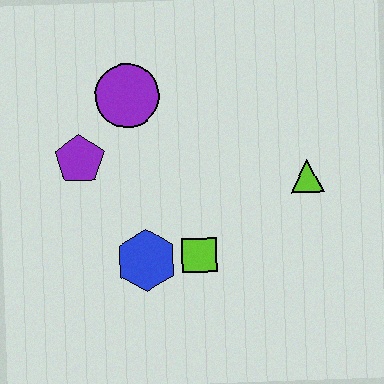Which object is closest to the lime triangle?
The lime square is closest to the lime triangle.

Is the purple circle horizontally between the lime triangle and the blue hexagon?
No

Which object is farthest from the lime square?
The purple circle is farthest from the lime square.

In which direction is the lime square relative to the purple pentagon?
The lime square is to the right of the purple pentagon.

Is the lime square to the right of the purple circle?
Yes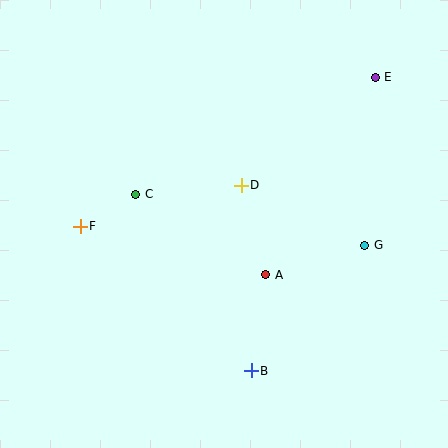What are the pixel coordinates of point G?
Point G is at (365, 245).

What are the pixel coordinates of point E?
Point E is at (375, 77).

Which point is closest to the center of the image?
Point D at (241, 185) is closest to the center.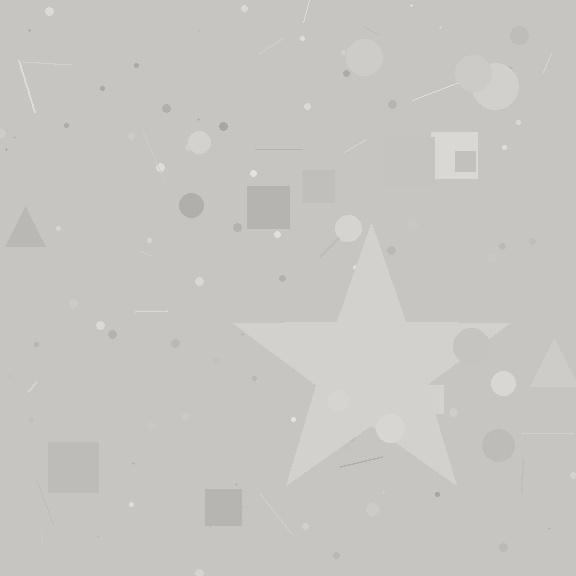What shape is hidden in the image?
A star is hidden in the image.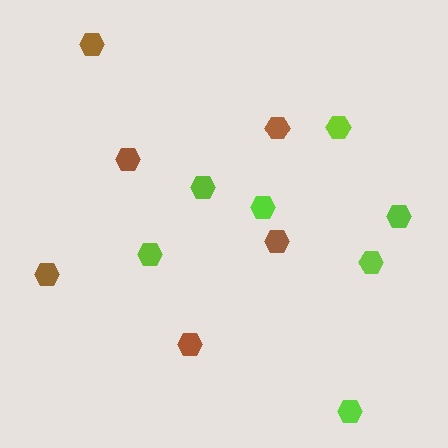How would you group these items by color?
There are 2 groups: one group of lime hexagons (7) and one group of brown hexagons (6).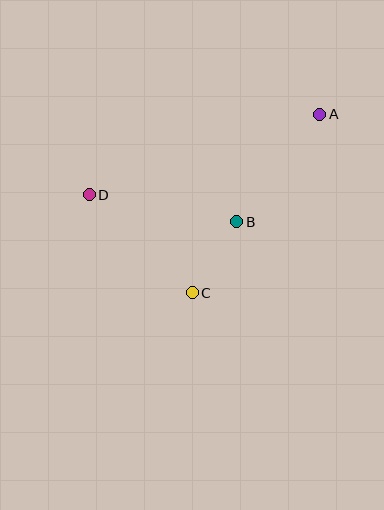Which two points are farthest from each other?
Points A and D are farthest from each other.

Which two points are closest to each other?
Points B and C are closest to each other.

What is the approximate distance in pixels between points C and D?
The distance between C and D is approximately 142 pixels.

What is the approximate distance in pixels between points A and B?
The distance between A and B is approximately 136 pixels.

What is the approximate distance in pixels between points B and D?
The distance between B and D is approximately 150 pixels.